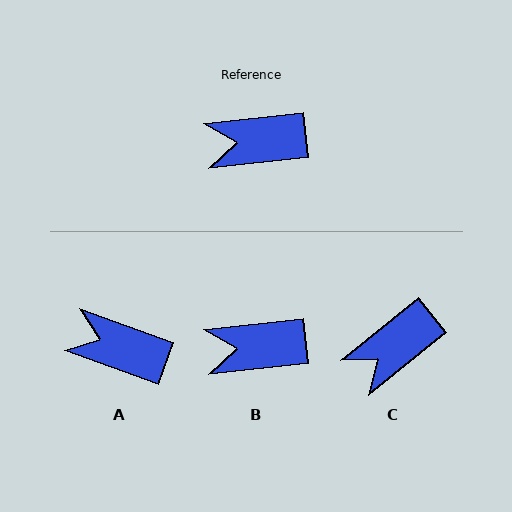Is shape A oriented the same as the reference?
No, it is off by about 26 degrees.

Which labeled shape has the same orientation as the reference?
B.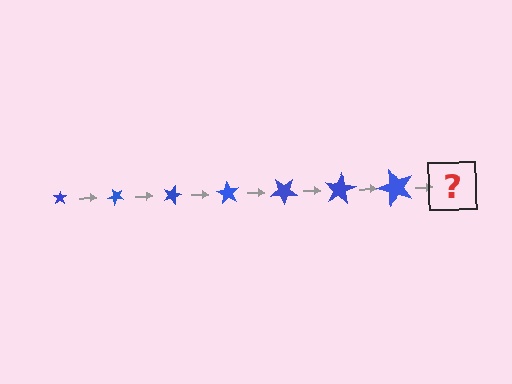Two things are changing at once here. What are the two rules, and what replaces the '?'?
The two rules are that the star grows larger each step and it rotates 45 degrees each step. The '?' should be a star, larger than the previous one and rotated 315 degrees from the start.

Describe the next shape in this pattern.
It should be a star, larger than the previous one and rotated 315 degrees from the start.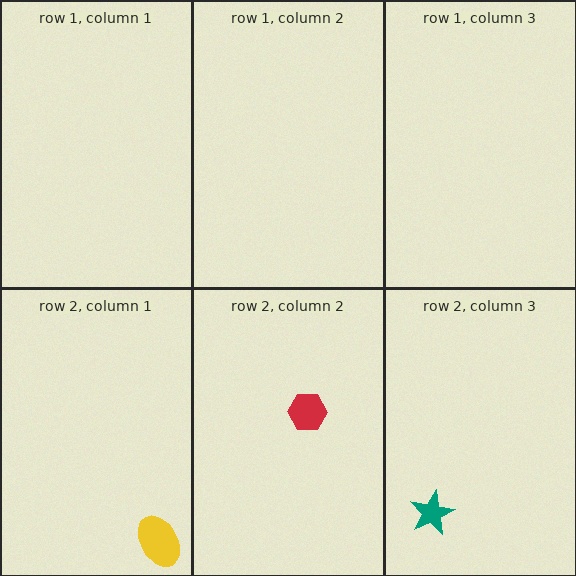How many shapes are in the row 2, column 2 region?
1.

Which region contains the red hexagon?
The row 2, column 2 region.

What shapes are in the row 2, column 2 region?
The red hexagon.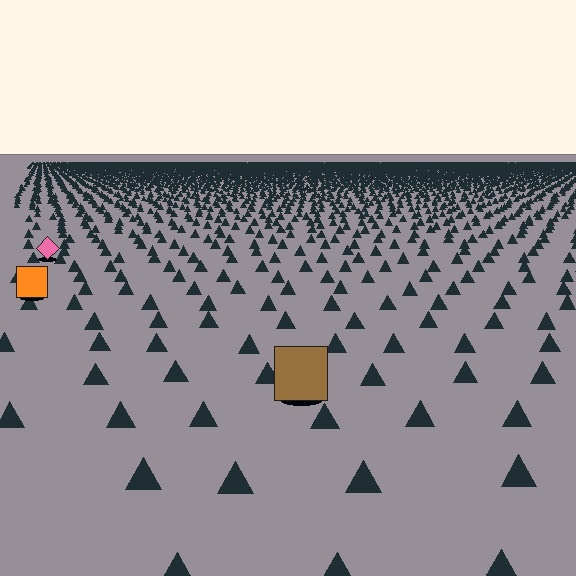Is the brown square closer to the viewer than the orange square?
Yes. The brown square is closer — you can tell from the texture gradient: the ground texture is coarser near it.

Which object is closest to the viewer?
The brown square is closest. The texture marks near it are larger and more spread out.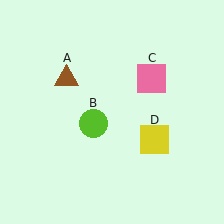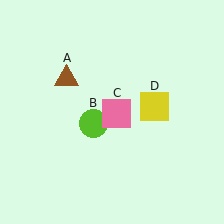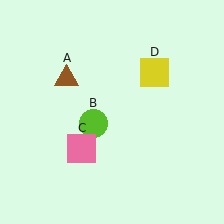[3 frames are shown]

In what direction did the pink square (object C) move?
The pink square (object C) moved down and to the left.